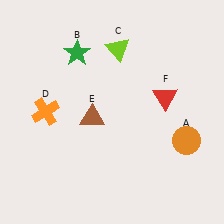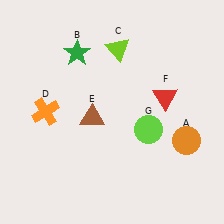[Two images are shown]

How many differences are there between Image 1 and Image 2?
There is 1 difference between the two images.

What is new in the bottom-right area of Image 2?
A lime circle (G) was added in the bottom-right area of Image 2.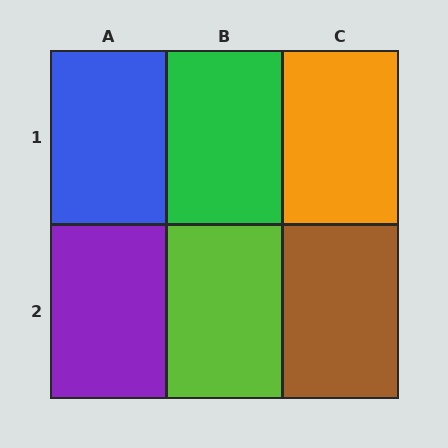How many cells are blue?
1 cell is blue.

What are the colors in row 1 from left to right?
Blue, green, orange.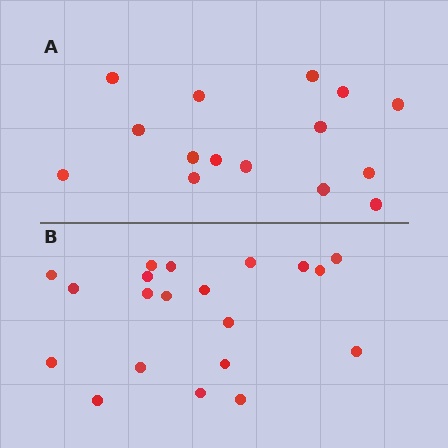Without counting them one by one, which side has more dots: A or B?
Region B (the bottom region) has more dots.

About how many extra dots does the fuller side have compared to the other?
Region B has about 5 more dots than region A.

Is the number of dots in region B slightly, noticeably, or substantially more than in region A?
Region B has noticeably more, but not dramatically so. The ratio is roughly 1.3 to 1.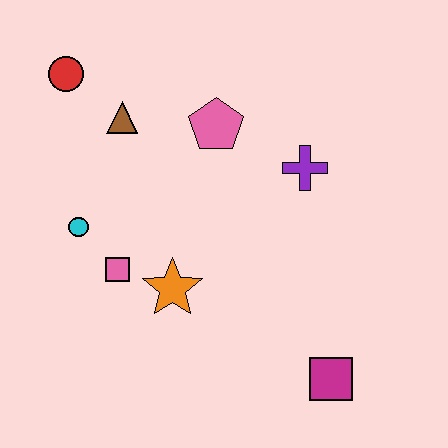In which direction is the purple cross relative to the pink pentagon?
The purple cross is to the right of the pink pentagon.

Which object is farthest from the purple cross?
The red circle is farthest from the purple cross.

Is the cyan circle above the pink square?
Yes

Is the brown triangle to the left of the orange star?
Yes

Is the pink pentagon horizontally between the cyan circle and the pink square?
No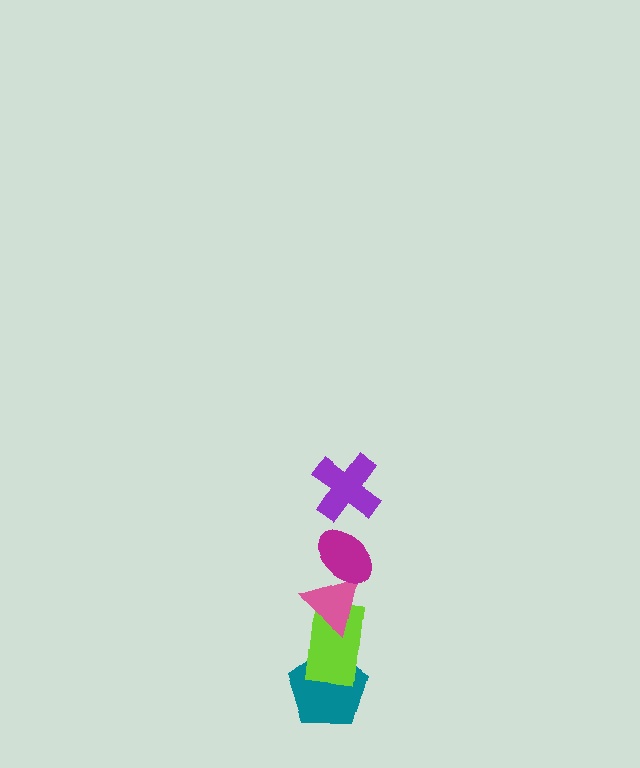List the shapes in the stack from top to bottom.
From top to bottom: the purple cross, the magenta ellipse, the pink triangle, the lime rectangle, the teal pentagon.